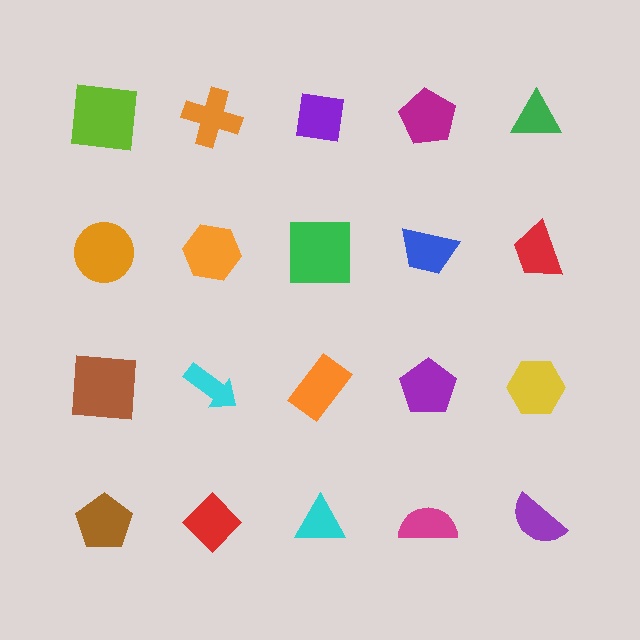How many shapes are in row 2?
5 shapes.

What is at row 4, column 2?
A red diamond.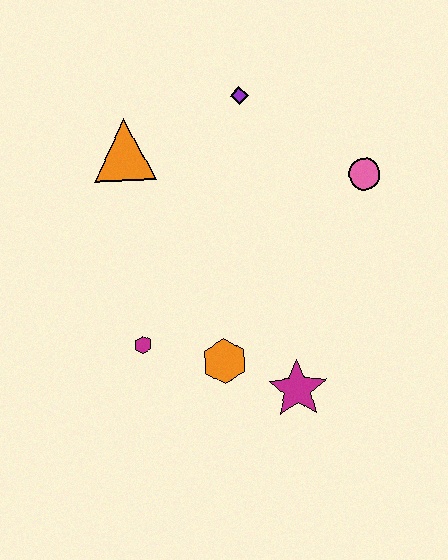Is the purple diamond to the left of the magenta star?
Yes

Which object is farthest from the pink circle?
The magenta hexagon is farthest from the pink circle.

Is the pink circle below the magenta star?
No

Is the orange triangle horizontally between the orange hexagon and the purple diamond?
No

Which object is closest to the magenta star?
The orange hexagon is closest to the magenta star.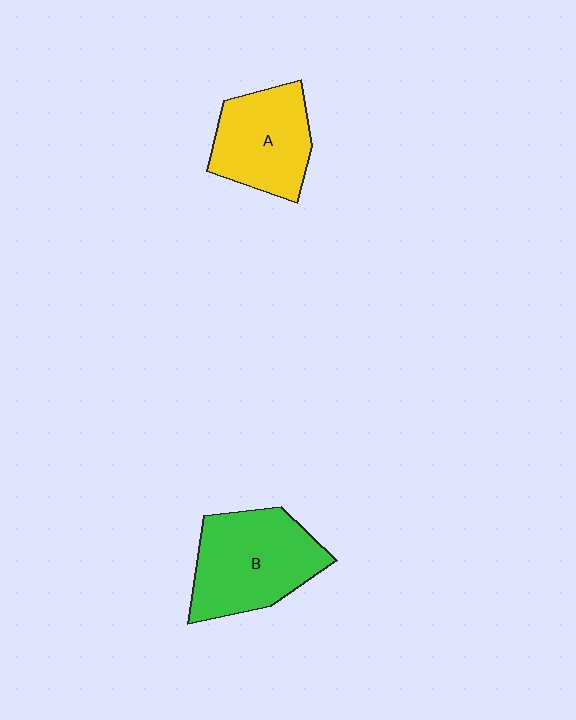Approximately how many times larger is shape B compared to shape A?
Approximately 1.2 times.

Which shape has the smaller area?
Shape A (yellow).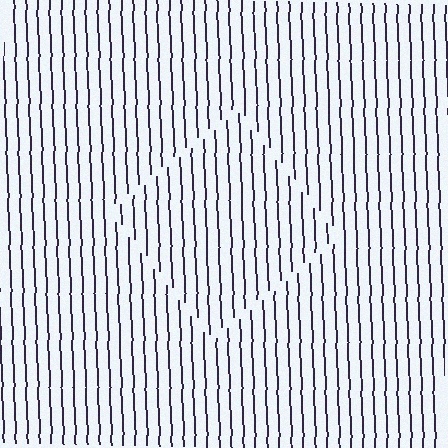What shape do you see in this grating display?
An illusory square. The interior of the shape contains the same grating, shifted by half a period — the contour is defined by the phase discontinuity where line-ends from the inner and outer gratings abut.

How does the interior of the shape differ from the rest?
The interior of the shape contains the same grating, shifted by half a period — the contour is defined by the phase discontinuity where line-ends from the inner and outer gratings abut.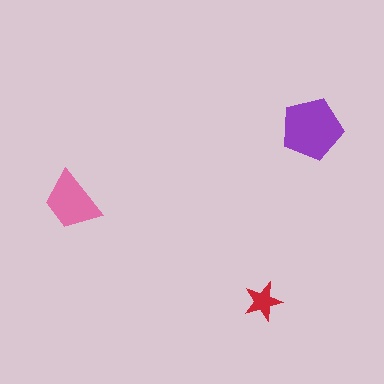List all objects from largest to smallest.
The purple pentagon, the pink trapezoid, the red star.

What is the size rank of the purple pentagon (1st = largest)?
1st.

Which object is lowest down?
The red star is bottommost.